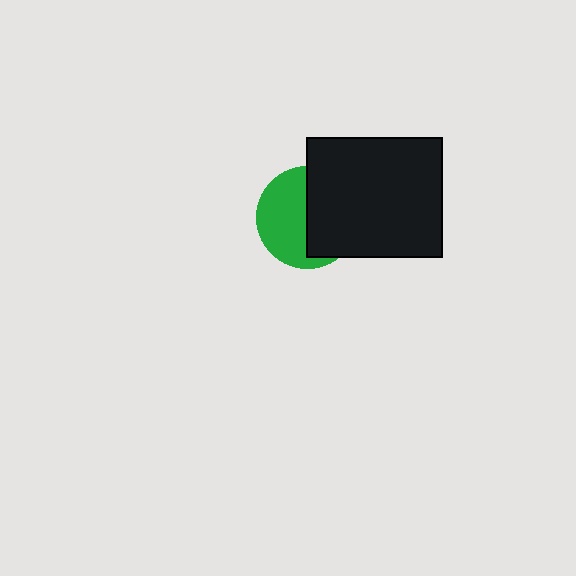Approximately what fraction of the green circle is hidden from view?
Roughly 49% of the green circle is hidden behind the black rectangle.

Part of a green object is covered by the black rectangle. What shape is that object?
It is a circle.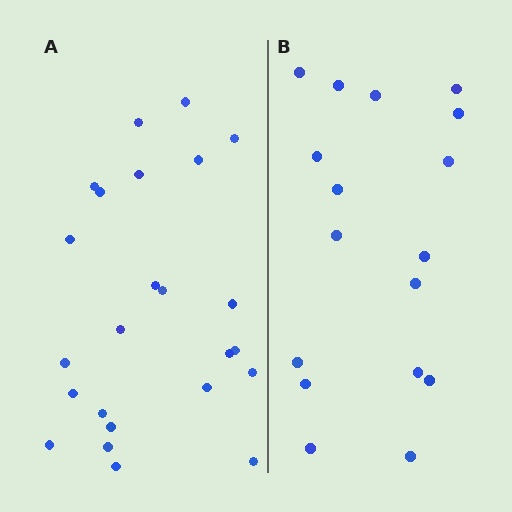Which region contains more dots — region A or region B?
Region A (the left region) has more dots.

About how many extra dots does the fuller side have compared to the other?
Region A has roughly 8 or so more dots than region B.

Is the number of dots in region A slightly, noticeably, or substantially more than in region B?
Region A has noticeably more, but not dramatically so. The ratio is roughly 1.4 to 1.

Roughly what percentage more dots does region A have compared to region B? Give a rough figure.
About 40% more.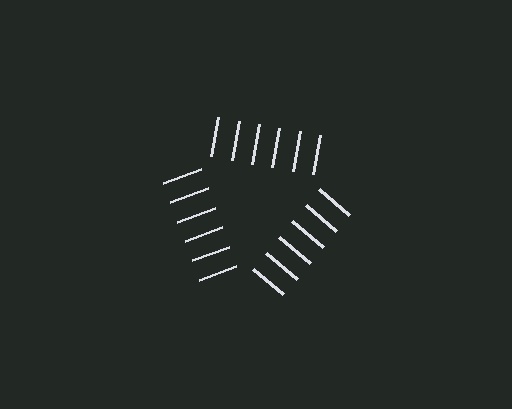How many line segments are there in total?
18 — 6 along each of the 3 edges.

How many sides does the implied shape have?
3 sides — the line-ends trace a triangle.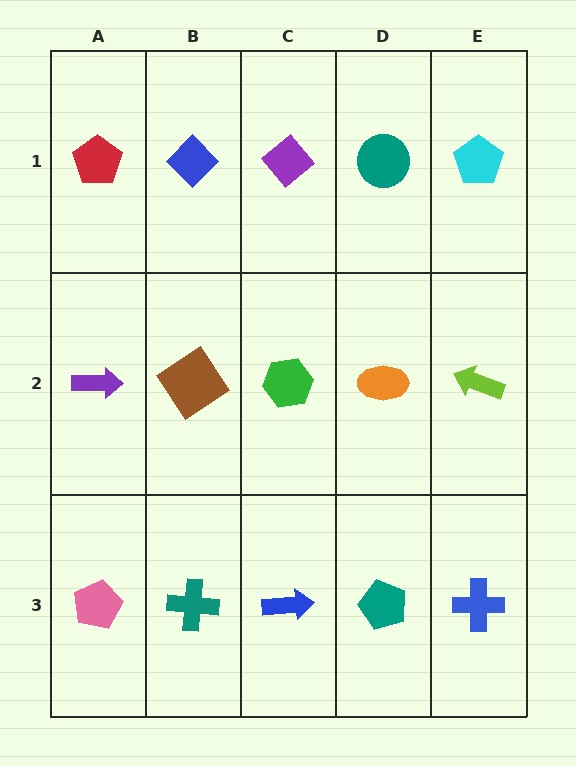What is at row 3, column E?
A blue cross.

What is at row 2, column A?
A purple arrow.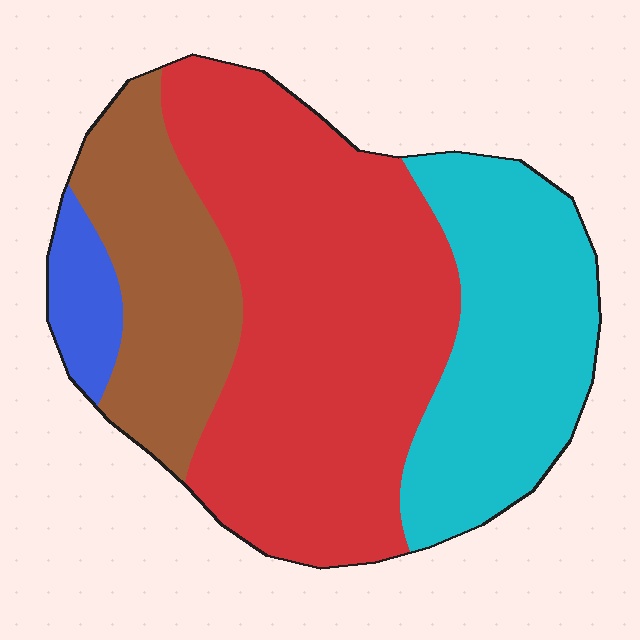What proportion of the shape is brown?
Brown covers roughly 20% of the shape.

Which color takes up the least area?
Blue, at roughly 5%.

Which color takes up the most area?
Red, at roughly 50%.